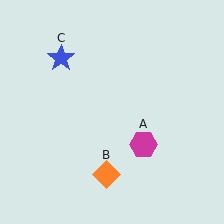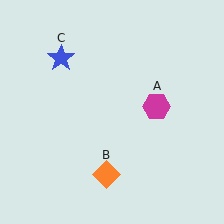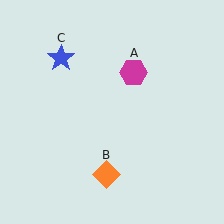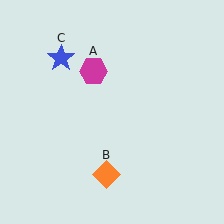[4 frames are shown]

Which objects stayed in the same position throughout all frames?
Orange diamond (object B) and blue star (object C) remained stationary.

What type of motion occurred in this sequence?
The magenta hexagon (object A) rotated counterclockwise around the center of the scene.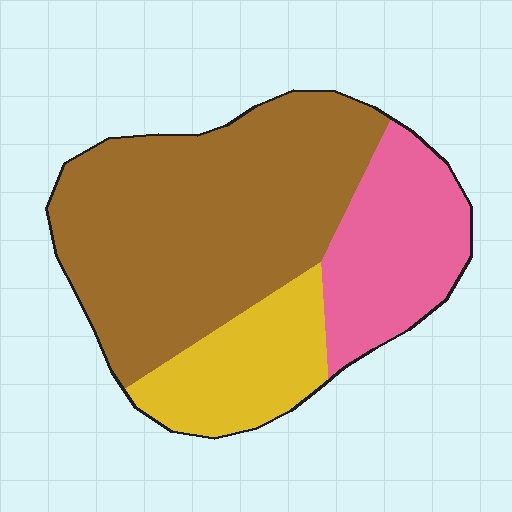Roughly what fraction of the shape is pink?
Pink takes up about one quarter (1/4) of the shape.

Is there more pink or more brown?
Brown.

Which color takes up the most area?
Brown, at roughly 60%.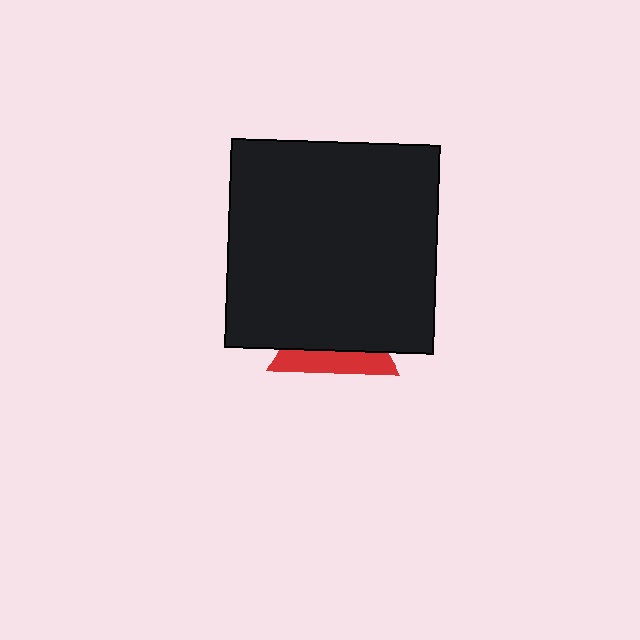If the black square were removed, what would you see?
You would see the complete red triangle.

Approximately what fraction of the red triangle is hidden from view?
Roughly 66% of the red triangle is hidden behind the black square.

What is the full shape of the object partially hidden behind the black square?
The partially hidden object is a red triangle.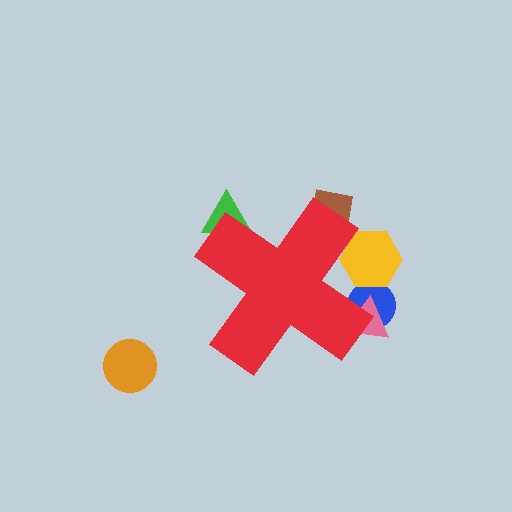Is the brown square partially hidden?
Yes, the brown square is partially hidden behind the red cross.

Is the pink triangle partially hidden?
Yes, the pink triangle is partially hidden behind the red cross.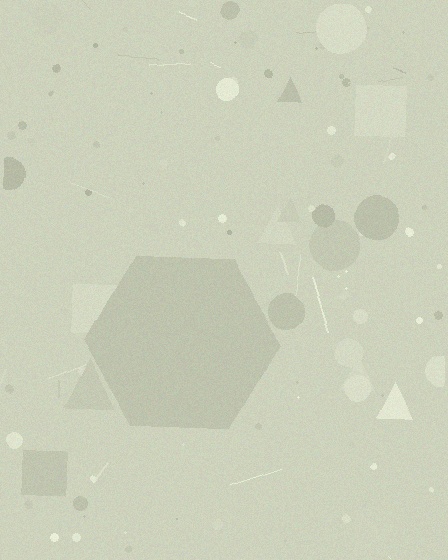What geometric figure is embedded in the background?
A hexagon is embedded in the background.